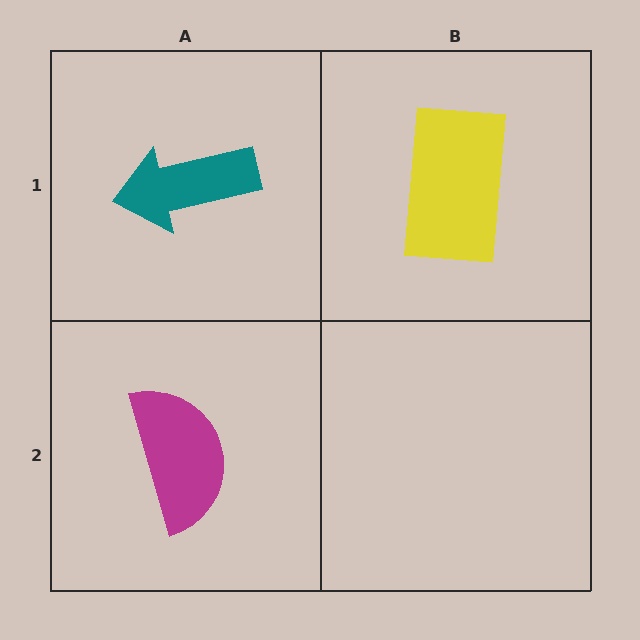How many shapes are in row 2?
1 shape.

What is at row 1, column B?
A yellow rectangle.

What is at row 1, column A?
A teal arrow.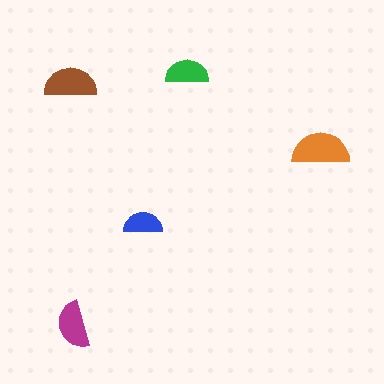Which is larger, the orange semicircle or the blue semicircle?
The orange one.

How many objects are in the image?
There are 5 objects in the image.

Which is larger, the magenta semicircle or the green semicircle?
The magenta one.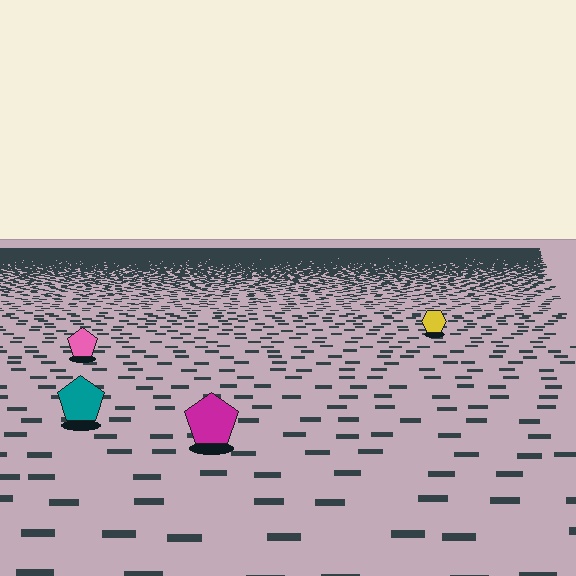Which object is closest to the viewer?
The magenta pentagon is closest. The texture marks near it are larger and more spread out.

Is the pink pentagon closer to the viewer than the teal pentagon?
No. The teal pentagon is closer — you can tell from the texture gradient: the ground texture is coarser near it.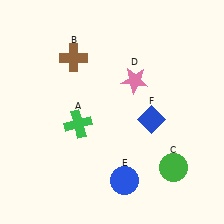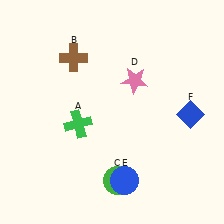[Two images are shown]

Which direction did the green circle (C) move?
The green circle (C) moved left.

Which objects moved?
The objects that moved are: the green circle (C), the blue diamond (F).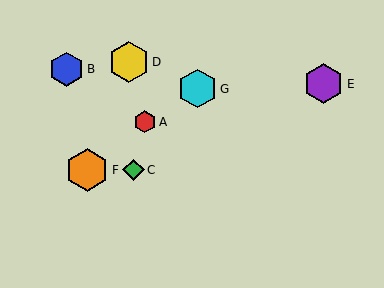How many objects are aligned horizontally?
2 objects (C, F) are aligned horizontally.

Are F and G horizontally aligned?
No, F is at y≈170 and G is at y≈89.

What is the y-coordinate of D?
Object D is at y≈62.